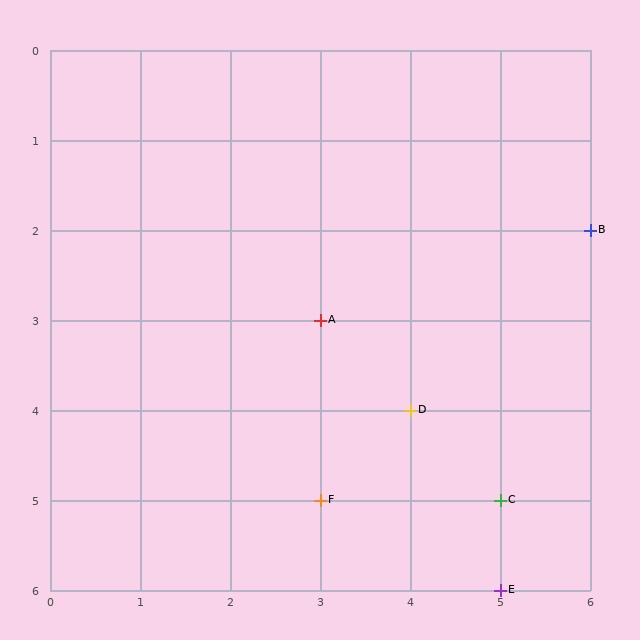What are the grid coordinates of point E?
Point E is at grid coordinates (5, 6).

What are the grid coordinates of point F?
Point F is at grid coordinates (3, 5).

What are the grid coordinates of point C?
Point C is at grid coordinates (5, 5).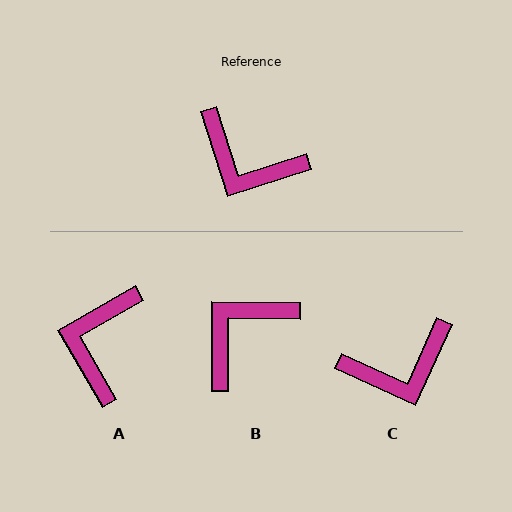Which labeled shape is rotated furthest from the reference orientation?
B, about 108 degrees away.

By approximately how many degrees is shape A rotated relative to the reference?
Approximately 78 degrees clockwise.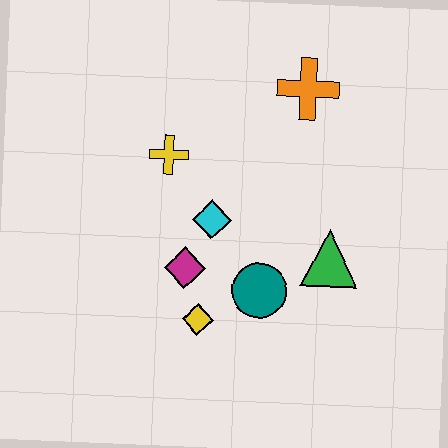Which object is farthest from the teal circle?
The orange cross is farthest from the teal circle.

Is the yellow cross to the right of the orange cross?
No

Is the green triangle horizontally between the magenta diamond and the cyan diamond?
No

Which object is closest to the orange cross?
The yellow cross is closest to the orange cross.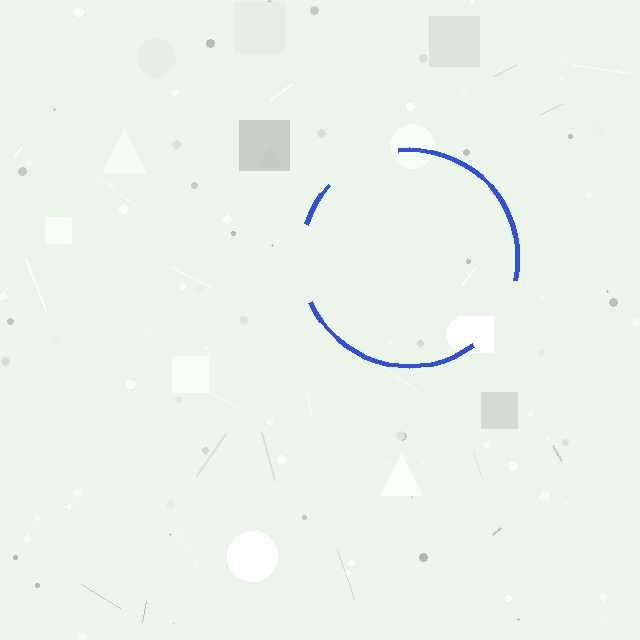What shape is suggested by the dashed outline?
The dashed outline suggests a circle.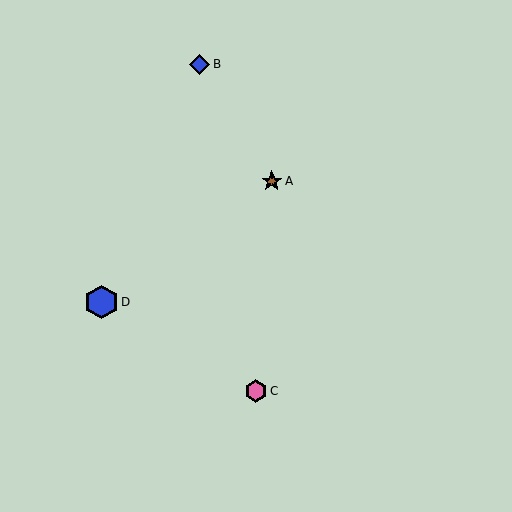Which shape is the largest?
The blue hexagon (labeled D) is the largest.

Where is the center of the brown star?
The center of the brown star is at (272, 181).